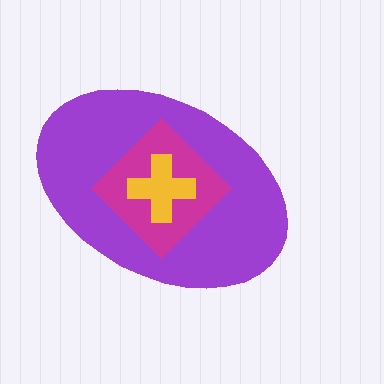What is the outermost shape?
The purple ellipse.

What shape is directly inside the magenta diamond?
The yellow cross.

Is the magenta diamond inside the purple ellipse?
Yes.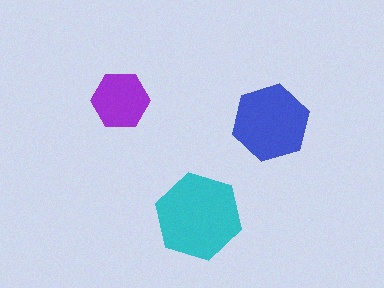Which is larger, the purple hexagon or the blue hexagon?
The blue one.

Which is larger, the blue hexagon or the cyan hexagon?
The cyan one.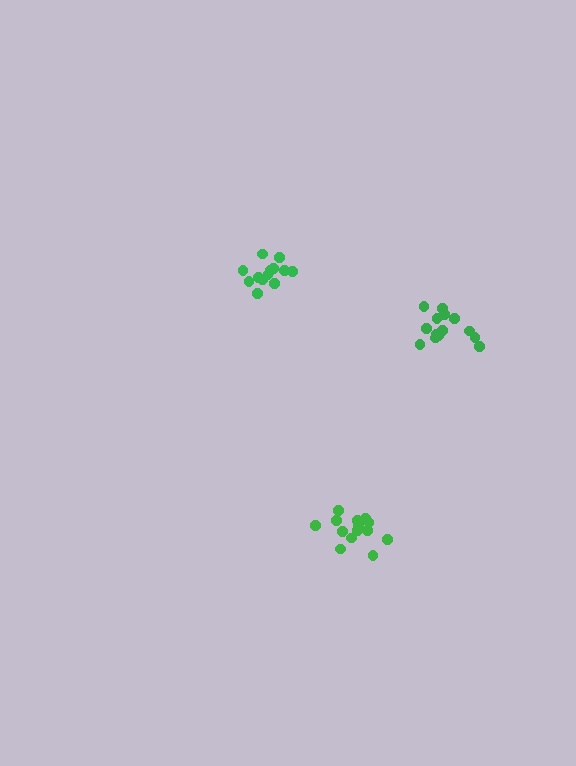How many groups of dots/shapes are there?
There are 3 groups.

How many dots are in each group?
Group 1: 14 dots, Group 2: 14 dots, Group 3: 13 dots (41 total).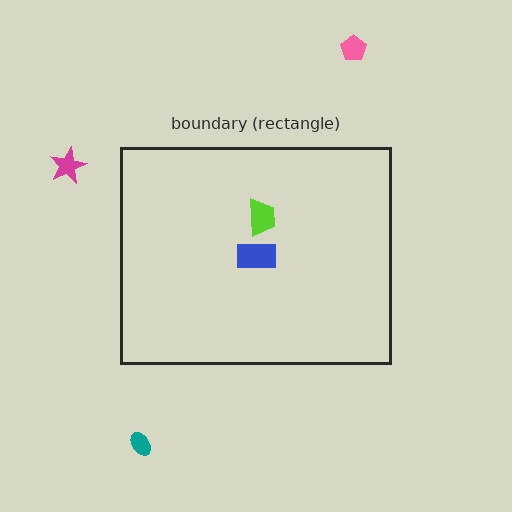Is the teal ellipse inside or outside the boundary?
Outside.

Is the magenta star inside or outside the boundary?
Outside.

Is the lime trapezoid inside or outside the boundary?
Inside.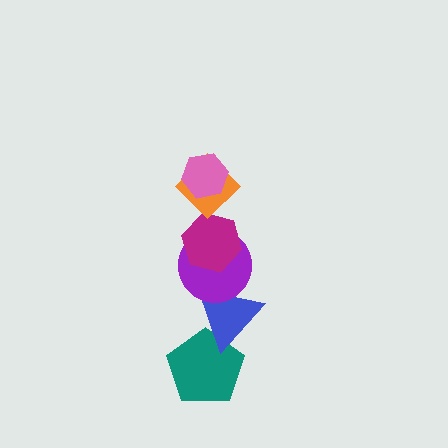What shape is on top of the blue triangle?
The purple circle is on top of the blue triangle.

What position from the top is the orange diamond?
The orange diamond is 2nd from the top.